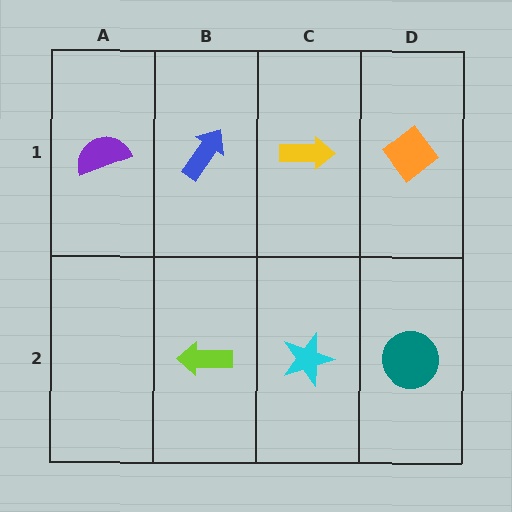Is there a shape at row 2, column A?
No, that cell is empty.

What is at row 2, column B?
A lime arrow.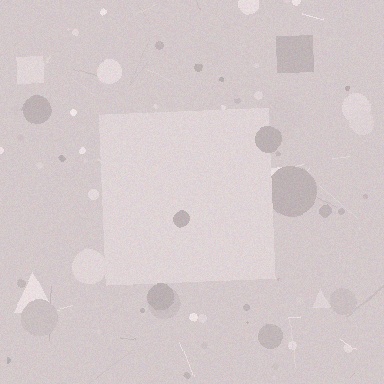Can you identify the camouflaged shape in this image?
The camouflaged shape is a square.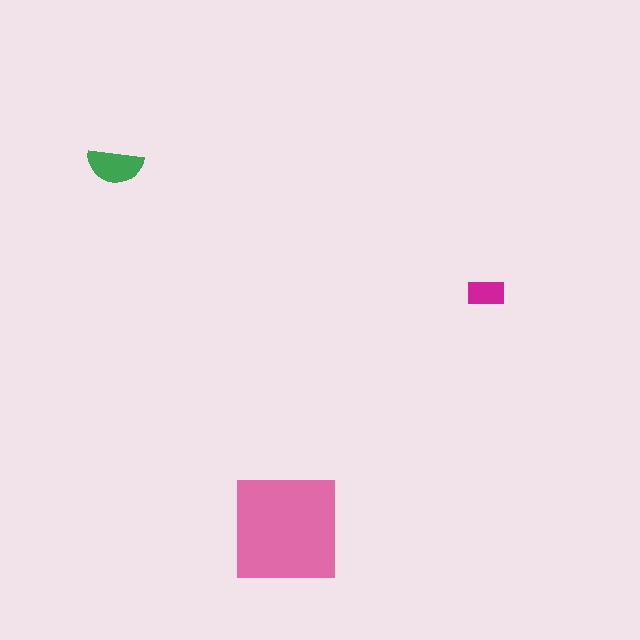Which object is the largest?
The pink square.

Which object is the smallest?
The magenta rectangle.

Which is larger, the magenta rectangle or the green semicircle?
The green semicircle.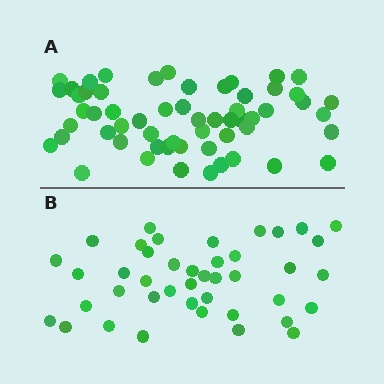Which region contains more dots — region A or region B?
Region A (the top region) has more dots.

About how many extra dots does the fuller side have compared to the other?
Region A has approximately 15 more dots than region B.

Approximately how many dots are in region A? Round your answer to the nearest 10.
About 60 dots. (The exact count is 58, which rounds to 60.)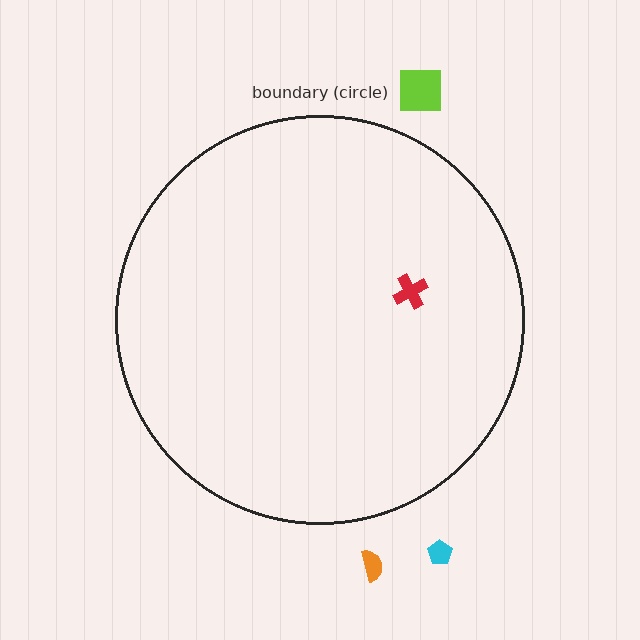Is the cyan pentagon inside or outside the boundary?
Outside.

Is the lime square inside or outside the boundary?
Outside.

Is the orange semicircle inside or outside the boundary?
Outside.